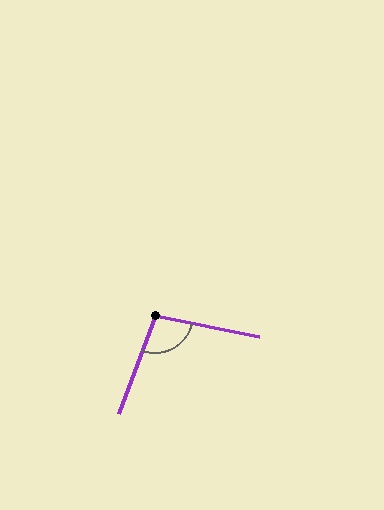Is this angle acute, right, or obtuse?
It is obtuse.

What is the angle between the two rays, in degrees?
Approximately 99 degrees.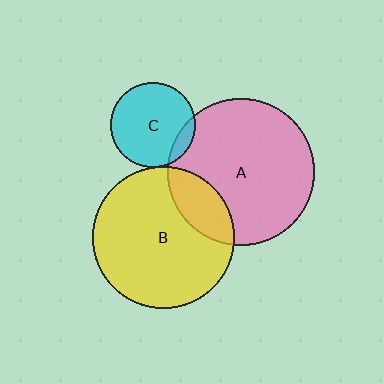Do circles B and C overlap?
Yes.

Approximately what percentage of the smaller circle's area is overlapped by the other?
Approximately 5%.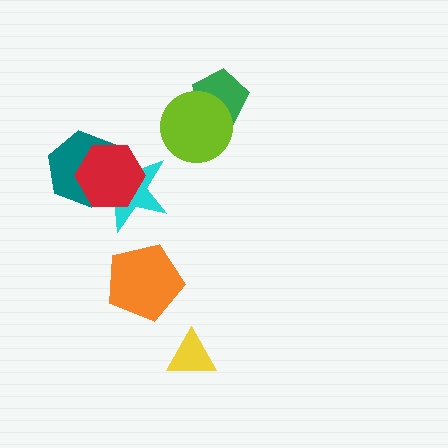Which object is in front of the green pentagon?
The lime circle is in front of the green pentagon.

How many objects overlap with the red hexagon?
2 objects overlap with the red hexagon.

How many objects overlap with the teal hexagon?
2 objects overlap with the teal hexagon.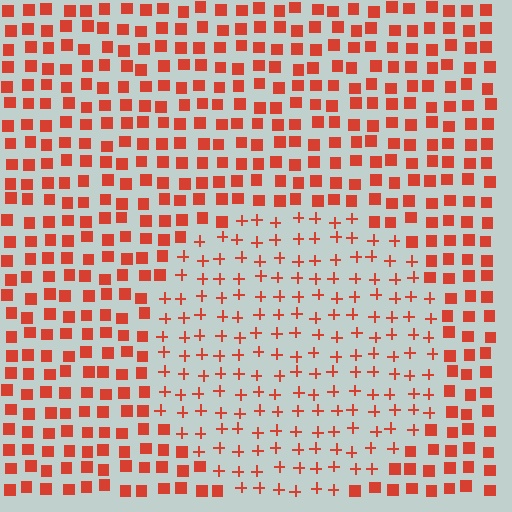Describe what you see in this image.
The image is filled with small red elements arranged in a uniform grid. A circle-shaped region contains plus signs, while the surrounding area contains squares. The boundary is defined purely by the change in element shape.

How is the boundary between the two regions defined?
The boundary is defined by a change in element shape: plus signs inside vs. squares outside. All elements share the same color and spacing.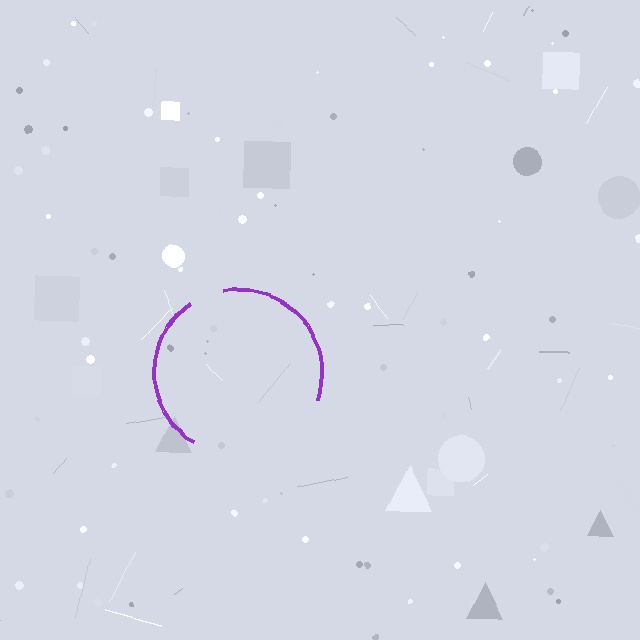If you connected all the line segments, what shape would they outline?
They would outline a circle.